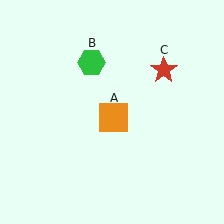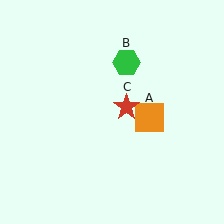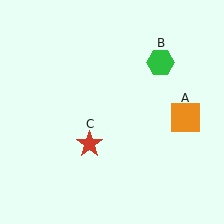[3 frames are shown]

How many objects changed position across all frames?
3 objects changed position: orange square (object A), green hexagon (object B), red star (object C).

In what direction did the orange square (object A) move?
The orange square (object A) moved right.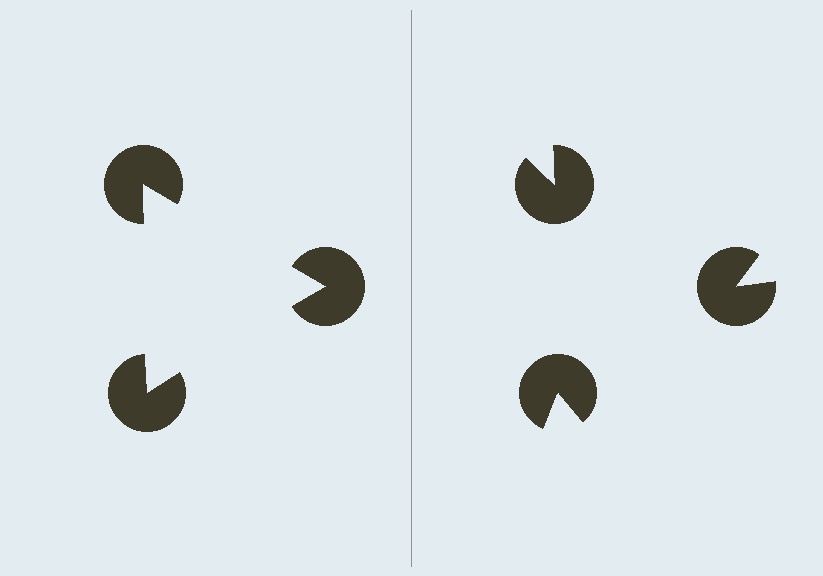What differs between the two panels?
The pac-man discs are positioned identically on both sides; only the wedge orientations differ. On the left they align to a triangle; on the right they are misaligned.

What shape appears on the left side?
An illusory triangle.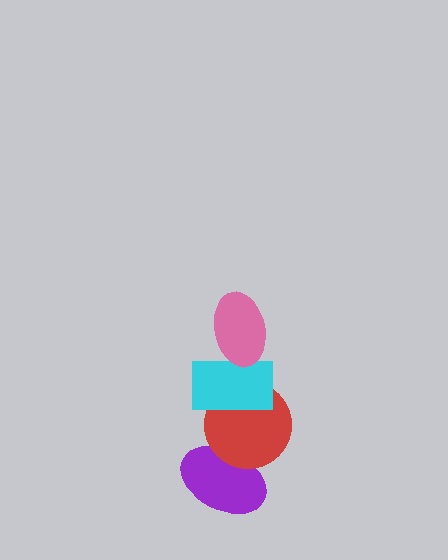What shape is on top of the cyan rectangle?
The pink ellipse is on top of the cyan rectangle.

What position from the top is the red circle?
The red circle is 3rd from the top.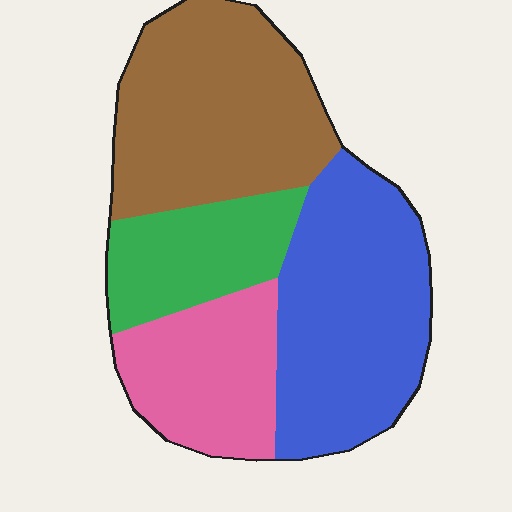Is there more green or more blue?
Blue.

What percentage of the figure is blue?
Blue covers 33% of the figure.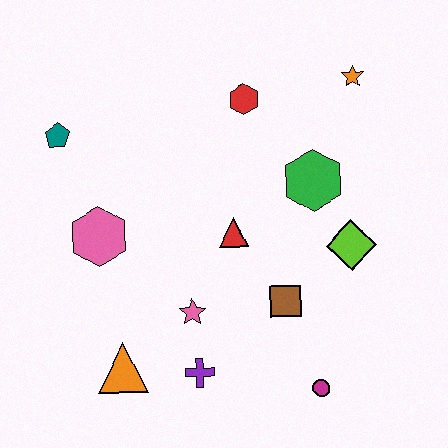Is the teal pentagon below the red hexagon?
Yes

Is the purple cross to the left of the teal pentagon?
No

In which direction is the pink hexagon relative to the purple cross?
The pink hexagon is above the purple cross.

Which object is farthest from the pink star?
The orange star is farthest from the pink star.